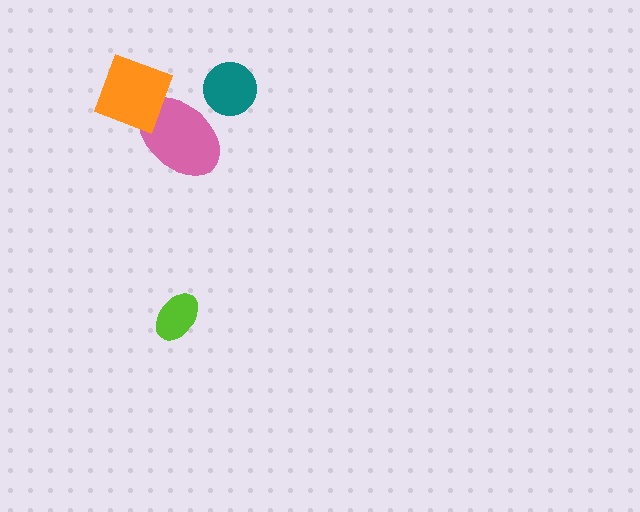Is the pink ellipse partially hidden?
Yes, it is partially covered by another shape.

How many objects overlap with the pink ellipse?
1 object overlaps with the pink ellipse.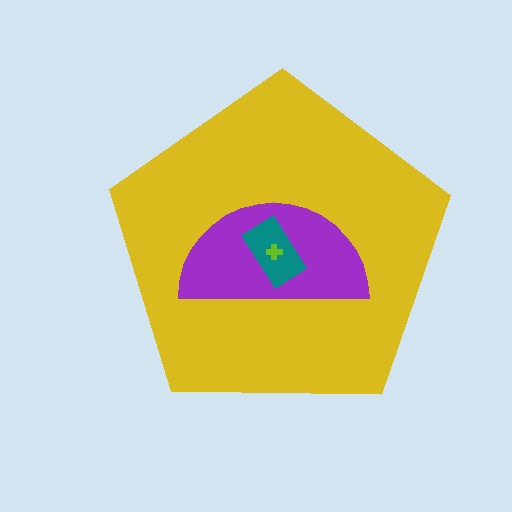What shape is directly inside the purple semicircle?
The teal rectangle.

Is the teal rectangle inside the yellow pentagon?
Yes.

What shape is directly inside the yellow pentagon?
The purple semicircle.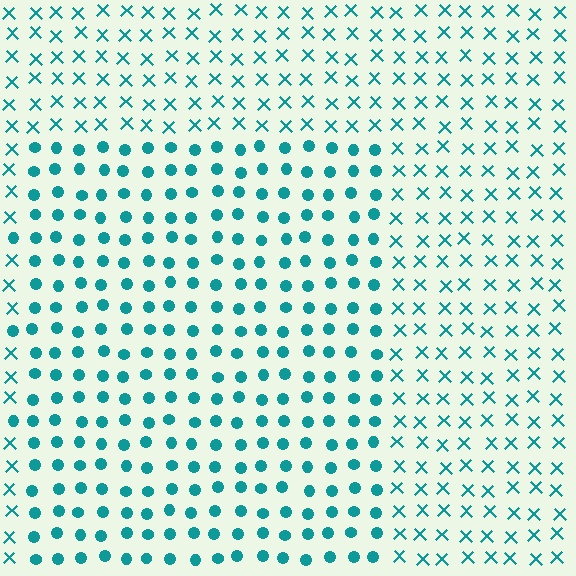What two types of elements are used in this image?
The image uses circles inside the rectangle region and X marks outside it.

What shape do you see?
I see a rectangle.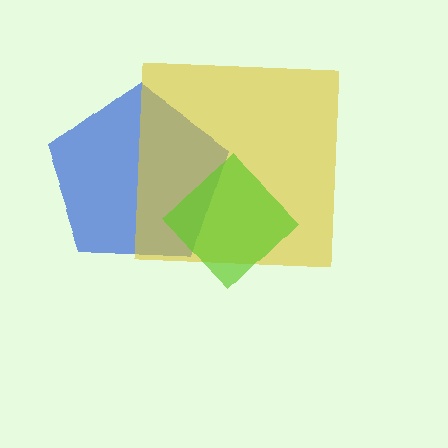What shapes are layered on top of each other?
The layered shapes are: a blue pentagon, a yellow square, a lime diamond.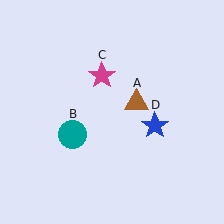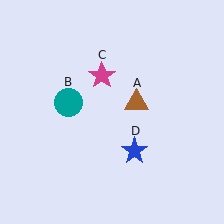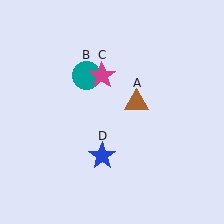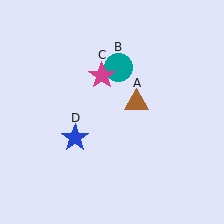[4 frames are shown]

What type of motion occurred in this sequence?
The teal circle (object B), blue star (object D) rotated clockwise around the center of the scene.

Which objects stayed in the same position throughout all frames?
Brown triangle (object A) and magenta star (object C) remained stationary.